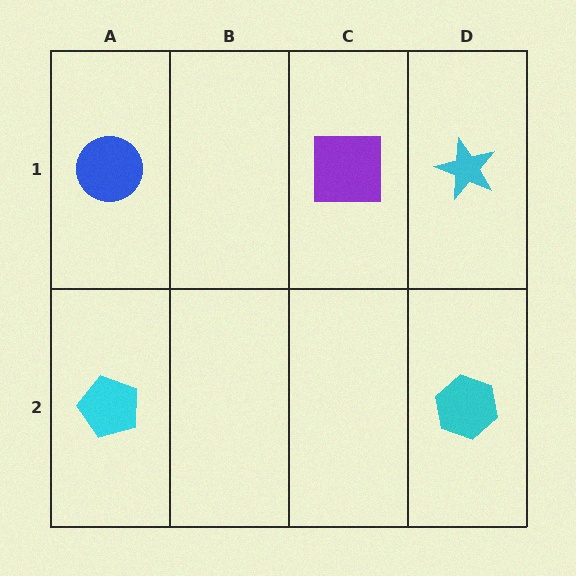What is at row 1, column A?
A blue circle.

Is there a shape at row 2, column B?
No, that cell is empty.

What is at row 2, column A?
A cyan pentagon.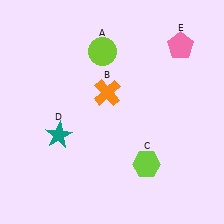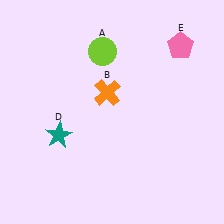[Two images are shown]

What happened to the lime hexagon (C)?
The lime hexagon (C) was removed in Image 2. It was in the bottom-right area of Image 1.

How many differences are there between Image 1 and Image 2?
There is 1 difference between the two images.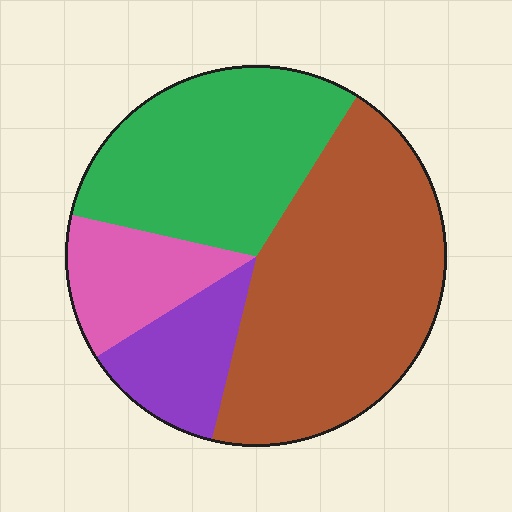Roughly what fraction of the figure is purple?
Purple covers 12% of the figure.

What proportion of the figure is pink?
Pink covers roughly 15% of the figure.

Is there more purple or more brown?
Brown.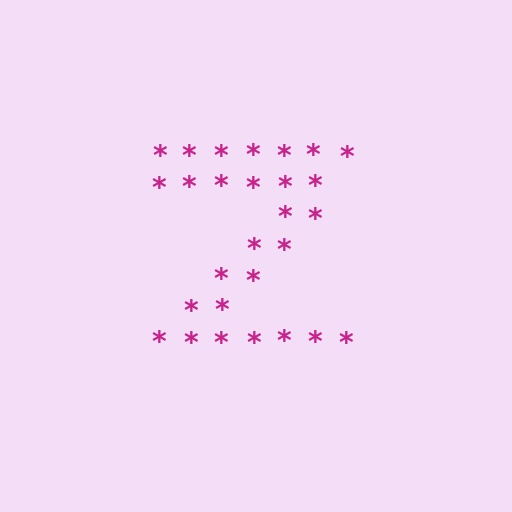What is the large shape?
The large shape is the letter Z.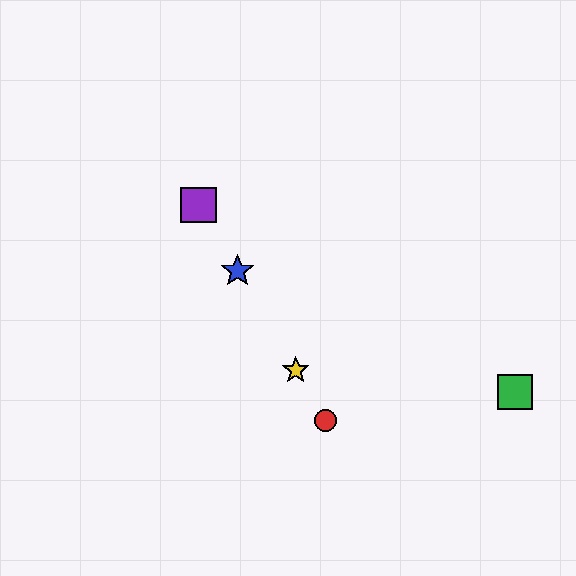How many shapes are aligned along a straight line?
4 shapes (the red circle, the blue star, the yellow star, the purple square) are aligned along a straight line.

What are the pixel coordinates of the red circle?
The red circle is at (326, 421).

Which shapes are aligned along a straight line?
The red circle, the blue star, the yellow star, the purple square are aligned along a straight line.